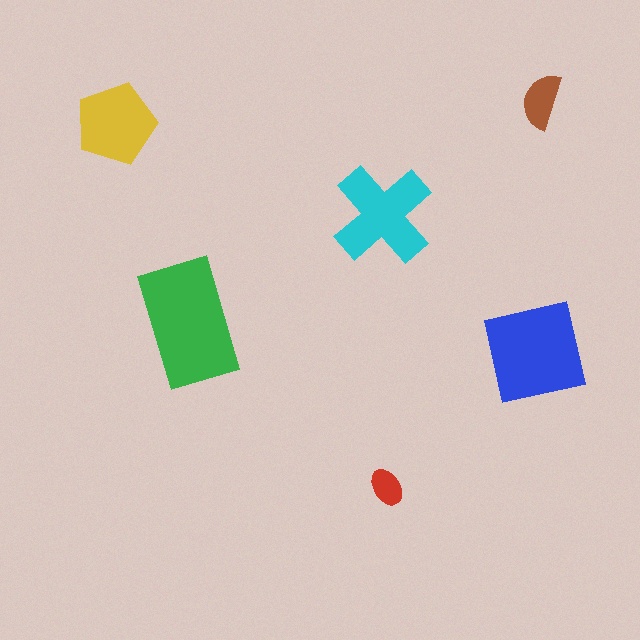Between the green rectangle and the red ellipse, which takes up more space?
The green rectangle.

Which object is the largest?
The green rectangle.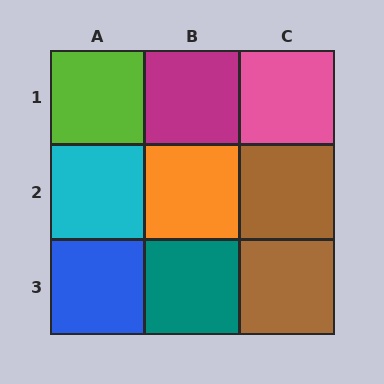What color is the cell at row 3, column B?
Teal.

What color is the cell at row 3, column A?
Blue.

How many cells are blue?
1 cell is blue.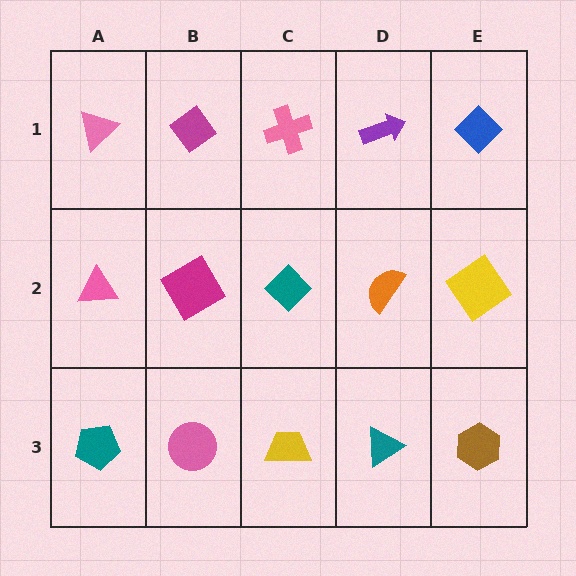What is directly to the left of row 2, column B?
A pink triangle.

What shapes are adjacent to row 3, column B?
A magenta diamond (row 2, column B), a teal pentagon (row 3, column A), a yellow trapezoid (row 3, column C).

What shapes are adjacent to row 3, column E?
A yellow diamond (row 2, column E), a teal triangle (row 3, column D).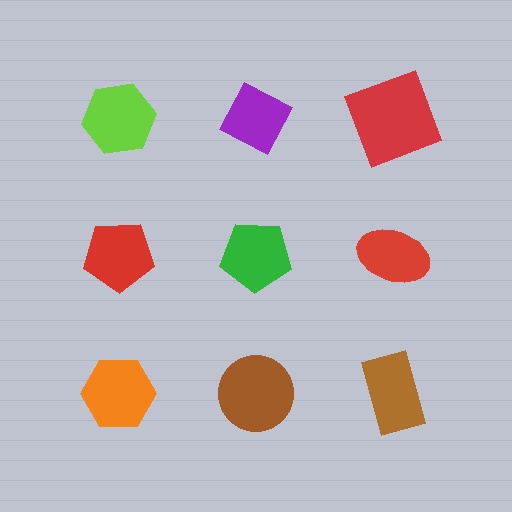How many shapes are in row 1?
3 shapes.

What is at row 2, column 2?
A green pentagon.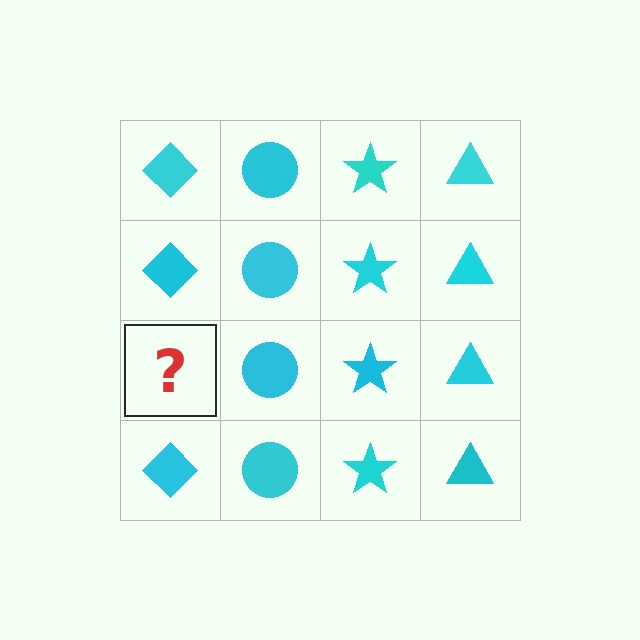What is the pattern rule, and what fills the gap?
The rule is that each column has a consistent shape. The gap should be filled with a cyan diamond.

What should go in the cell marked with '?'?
The missing cell should contain a cyan diamond.